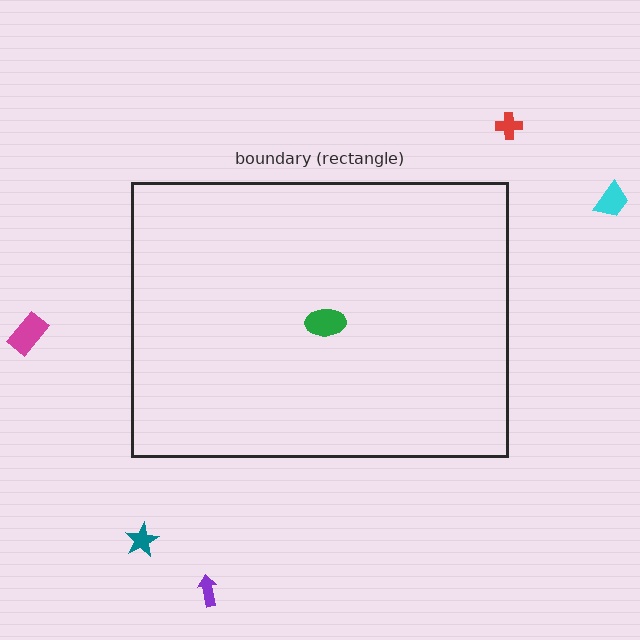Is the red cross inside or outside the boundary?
Outside.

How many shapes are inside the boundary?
1 inside, 5 outside.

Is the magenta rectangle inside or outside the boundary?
Outside.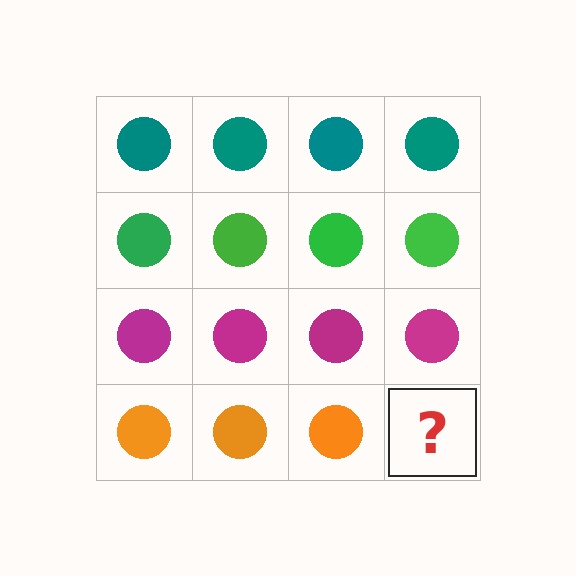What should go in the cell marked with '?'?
The missing cell should contain an orange circle.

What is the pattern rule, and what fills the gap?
The rule is that each row has a consistent color. The gap should be filled with an orange circle.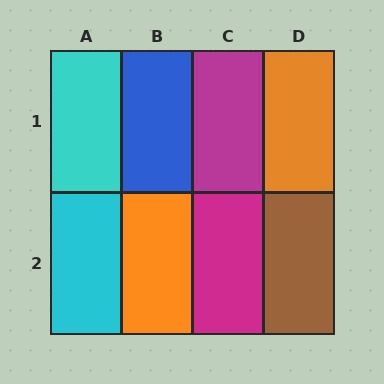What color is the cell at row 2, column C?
Magenta.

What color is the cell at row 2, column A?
Cyan.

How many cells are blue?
1 cell is blue.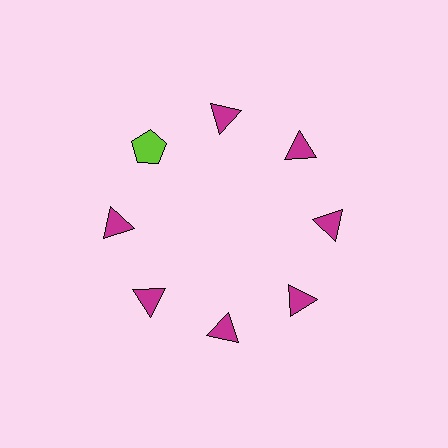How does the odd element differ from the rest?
It differs in both color (lime instead of magenta) and shape (pentagon instead of triangle).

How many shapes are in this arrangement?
There are 8 shapes arranged in a ring pattern.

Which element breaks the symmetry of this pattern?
The lime pentagon at roughly the 10 o'clock position breaks the symmetry. All other shapes are magenta triangles.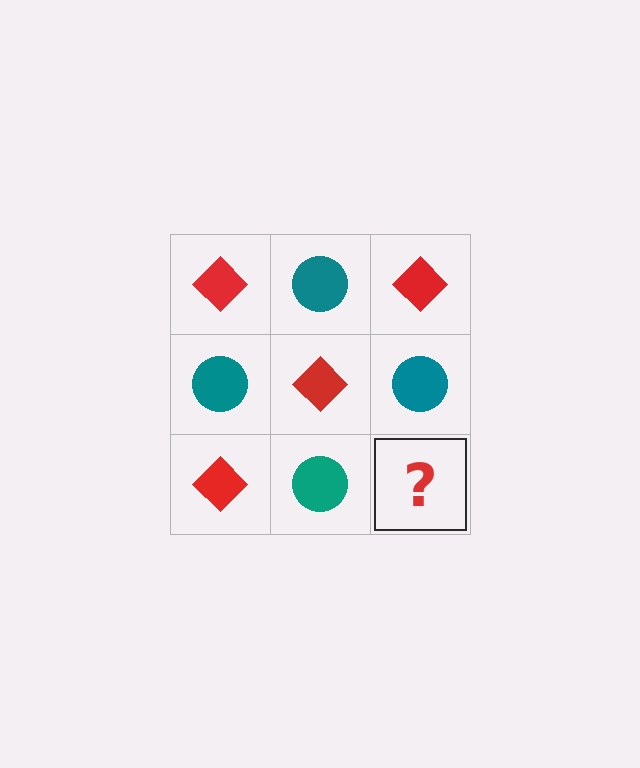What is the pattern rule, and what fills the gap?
The rule is that it alternates red diamond and teal circle in a checkerboard pattern. The gap should be filled with a red diamond.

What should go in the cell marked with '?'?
The missing cell should contain a red diamond.